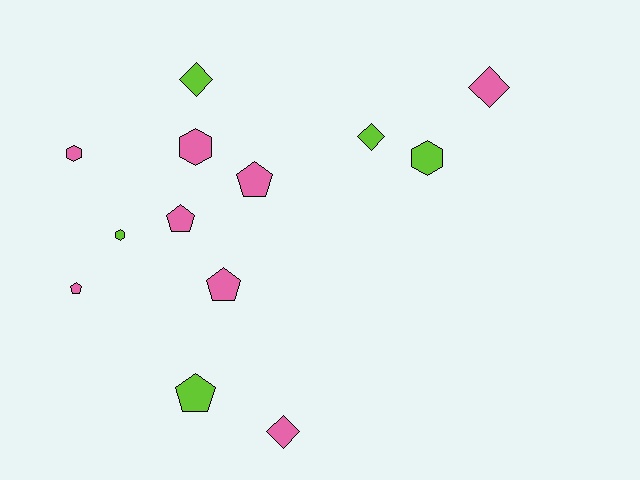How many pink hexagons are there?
There are 2 pink hexagons.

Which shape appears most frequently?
Pentagon, with 5 objects.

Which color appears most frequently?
Pink, with 8 objects.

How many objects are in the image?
There are 13 objects.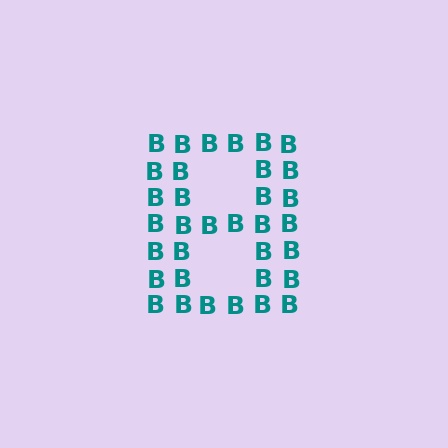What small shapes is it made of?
It is made of small letter B's.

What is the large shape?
The large shape is the letter B.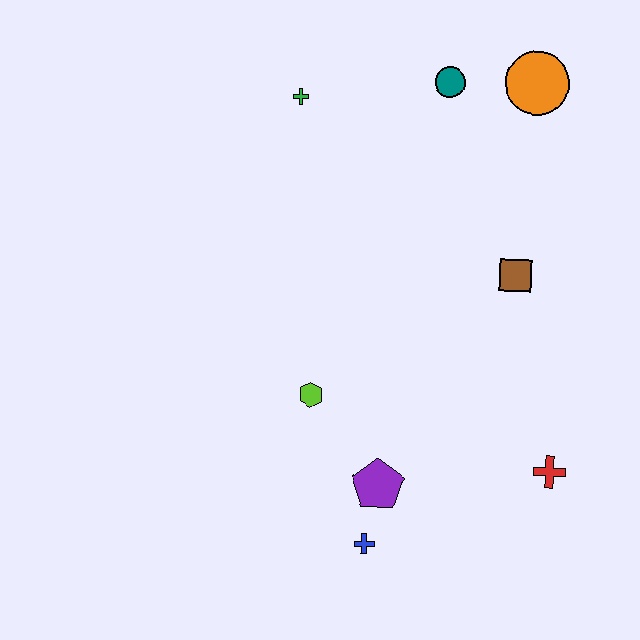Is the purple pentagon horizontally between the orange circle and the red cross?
No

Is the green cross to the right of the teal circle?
No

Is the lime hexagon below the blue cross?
No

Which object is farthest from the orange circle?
The blue cross is farthest from the orange circle.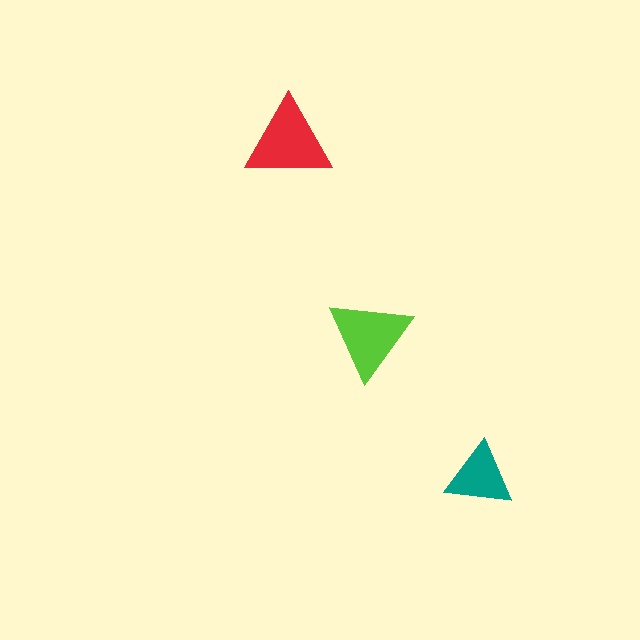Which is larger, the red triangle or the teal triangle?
The red one.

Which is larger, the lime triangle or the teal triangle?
The lime one.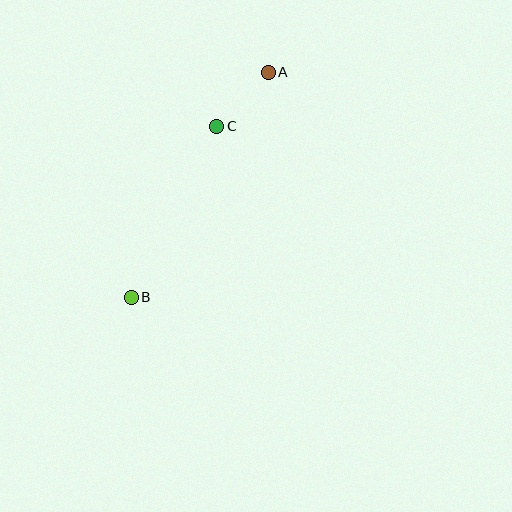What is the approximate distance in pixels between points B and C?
The distance between B and C is approximately 191 pixels.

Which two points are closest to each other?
Points A and C are closest to each other.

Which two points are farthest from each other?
Points A and B are farthest from each other.